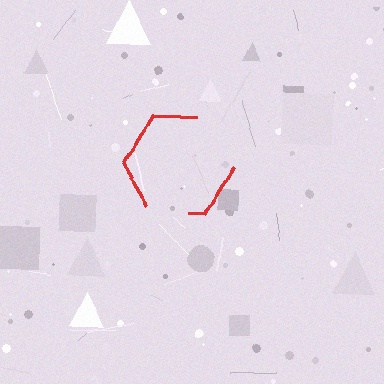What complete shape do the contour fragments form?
The contour fragments form a hexagon.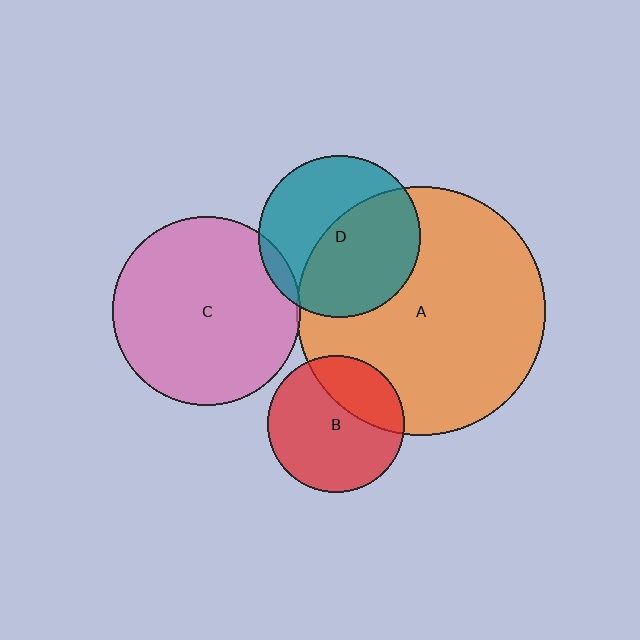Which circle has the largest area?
Circle A (orange).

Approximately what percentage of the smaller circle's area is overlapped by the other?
Approximately 55%.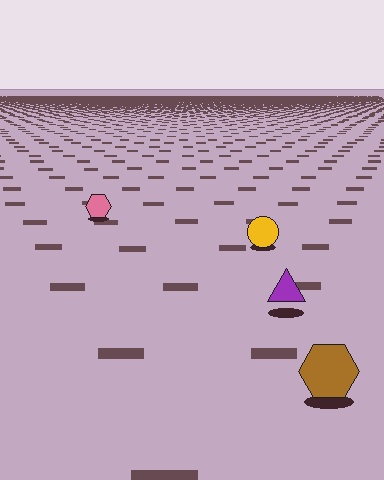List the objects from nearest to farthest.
From nearest to farthest: the brown hexagon, the purple triangle, the yellow circle, the pink hexagon.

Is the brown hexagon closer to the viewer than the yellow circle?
Yes. The brown hexagon is closer — you can tell from the texture gradient: the ground texture is coarser near it.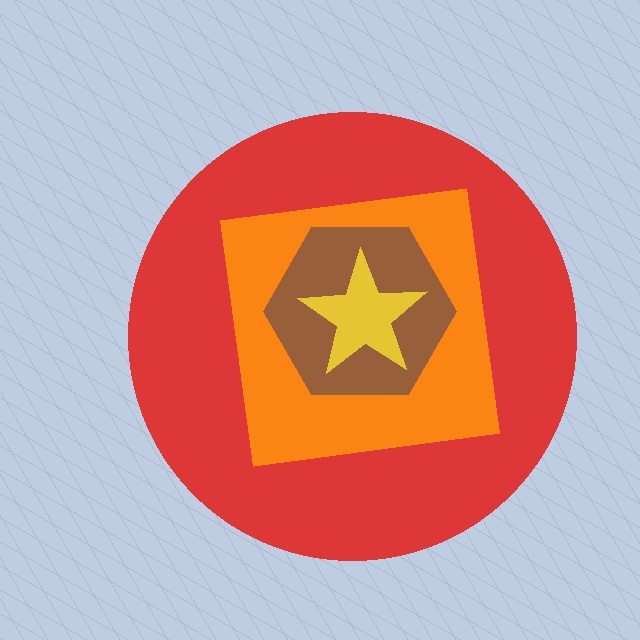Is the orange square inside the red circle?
Yes.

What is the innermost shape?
The yellow star.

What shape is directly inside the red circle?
The orange square.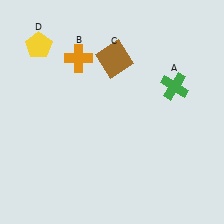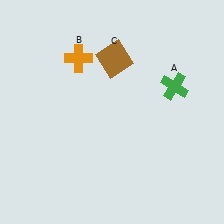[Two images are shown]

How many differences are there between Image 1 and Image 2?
There is 1 difference between the two images.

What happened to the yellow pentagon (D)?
The yellow pentagon (D) was removed in Image 2. It was in the top-left area of Image 1.